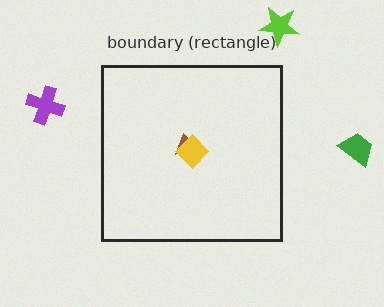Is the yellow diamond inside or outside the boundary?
Inside.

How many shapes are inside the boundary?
2 inside, 3 outside.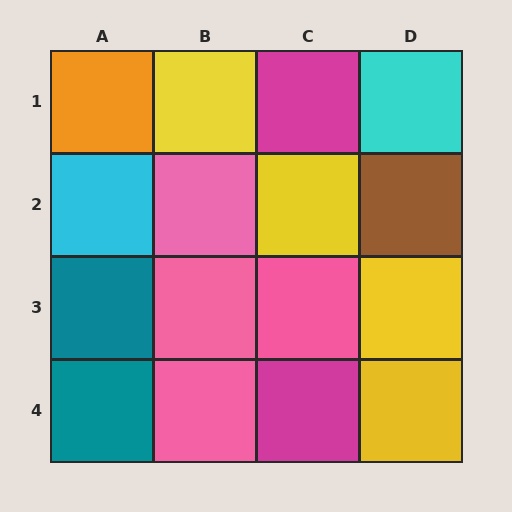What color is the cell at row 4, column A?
Teal.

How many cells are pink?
4 cells are pink.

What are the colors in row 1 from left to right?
Orange, yellow, magenta, cyan.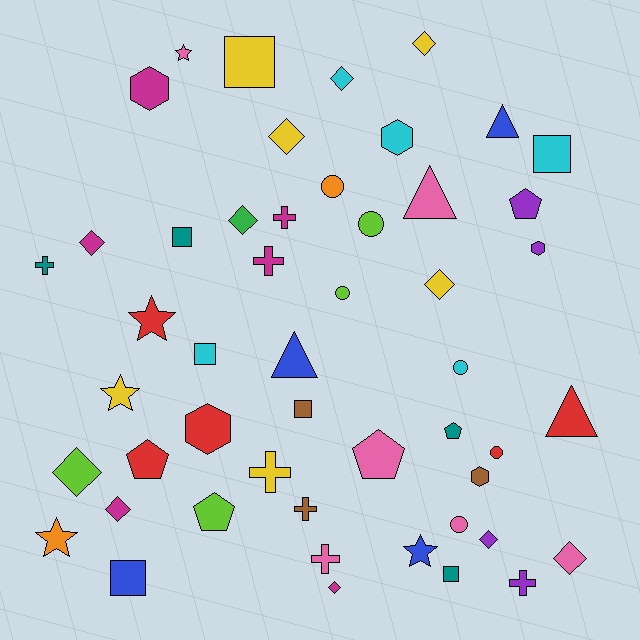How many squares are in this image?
There are 7 squares.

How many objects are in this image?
There are 50 objects.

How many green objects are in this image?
There is 1 green object.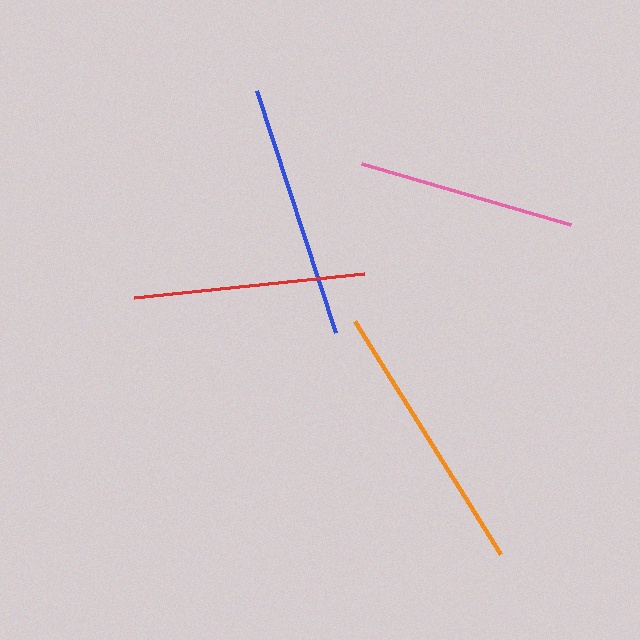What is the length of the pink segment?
The pink segment is approximately 218 pixels long.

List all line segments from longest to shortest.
From longest to shortest: orange, blue, red, pink.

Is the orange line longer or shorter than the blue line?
The orange line is longer than the blue line.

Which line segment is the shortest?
The pink line is the shortest at approximately 218 pixels.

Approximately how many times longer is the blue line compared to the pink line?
The blue line is approximately 1.2 times the length of the pink line.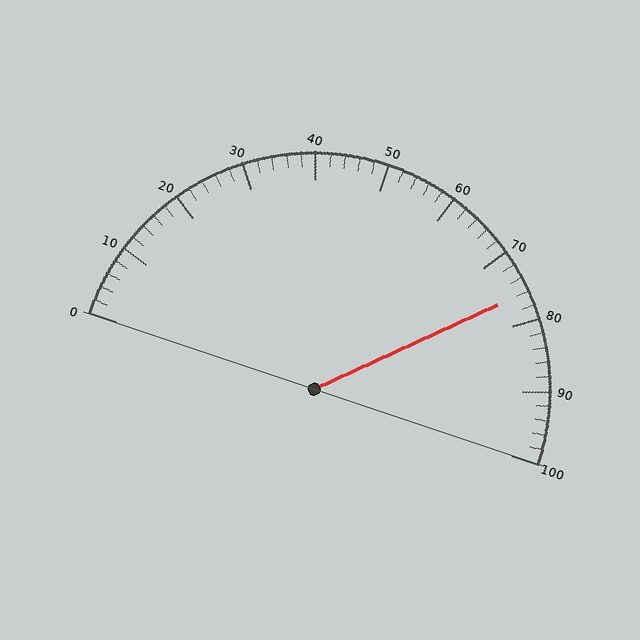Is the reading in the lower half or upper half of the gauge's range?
The reading is in the upper half of the range (0 to 100).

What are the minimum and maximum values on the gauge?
The gauge ranges from 0 to 100.